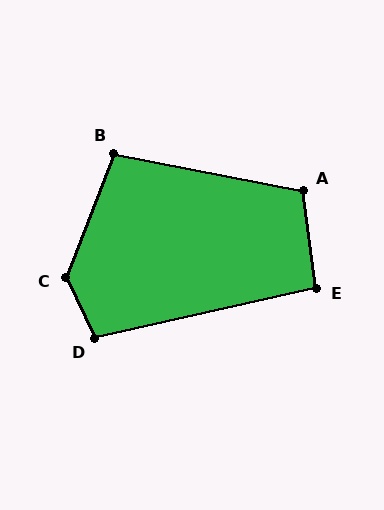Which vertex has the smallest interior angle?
E, at approximately 95 degrees.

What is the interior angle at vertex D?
Approximately 103 degrees (obtuse).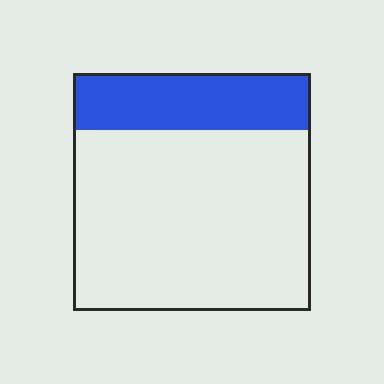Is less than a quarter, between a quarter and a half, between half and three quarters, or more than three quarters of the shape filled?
Less than a quarter.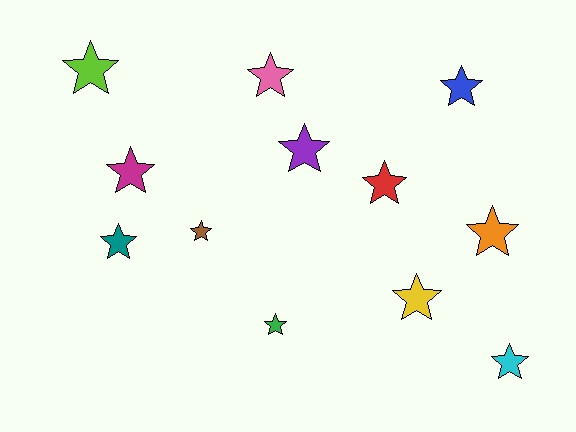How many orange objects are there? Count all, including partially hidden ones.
There is 1 orange object.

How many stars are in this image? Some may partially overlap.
There are 12 stars.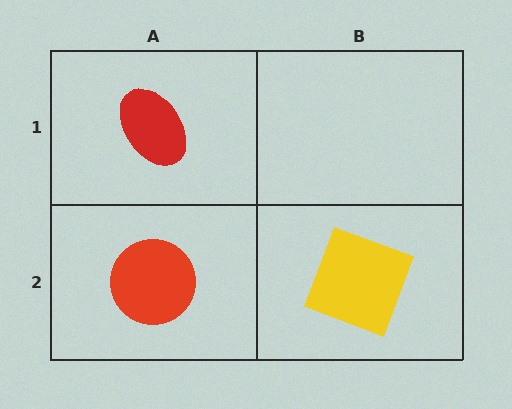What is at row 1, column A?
A red ellipse.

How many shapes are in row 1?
1 shape.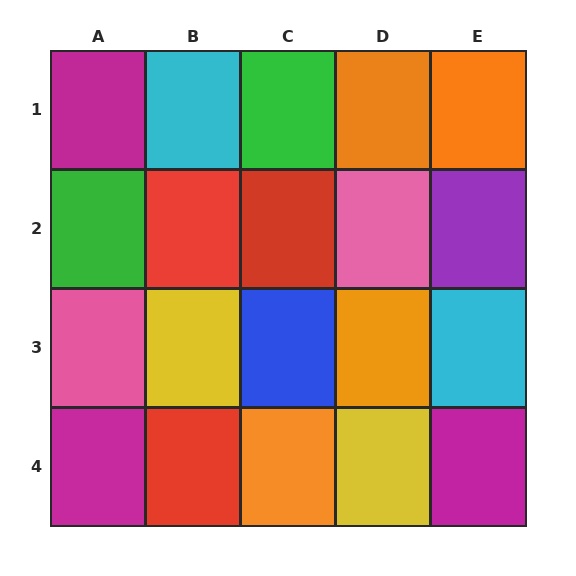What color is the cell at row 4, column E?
Magenta.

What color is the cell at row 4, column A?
Magenta.